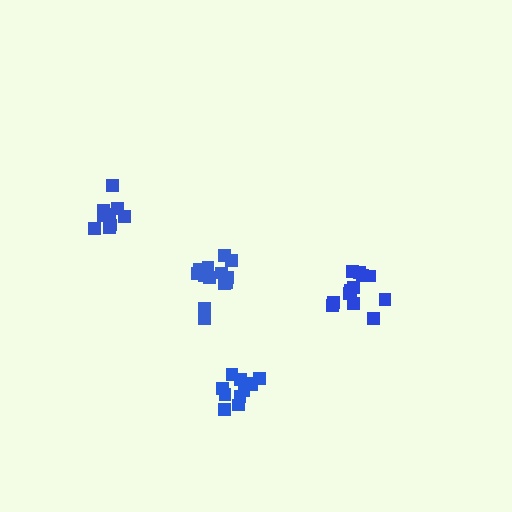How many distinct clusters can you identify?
There are 4 distinct clusters.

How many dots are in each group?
Group 1: 12 dots, Group 2: 11 dots, Group 3: 13 dots, Group 4: 9 dots (45 total).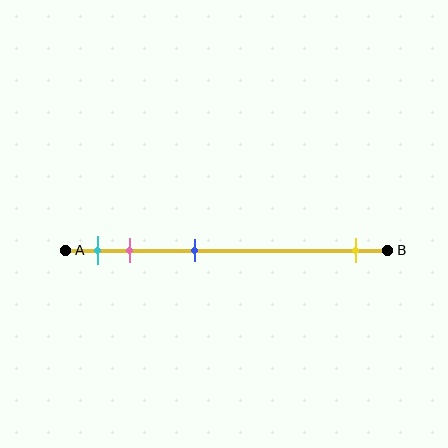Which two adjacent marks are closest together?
The cyan and pink marks are the closest adjacent pair.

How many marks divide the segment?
There are 4 marks dividing the segment.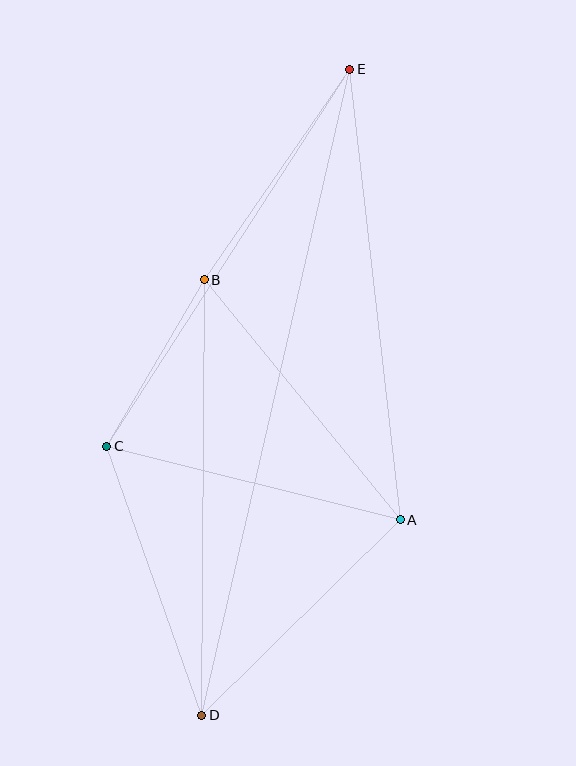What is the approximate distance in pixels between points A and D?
The distance between A and D is approximately 279 pixels.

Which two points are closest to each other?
Points B and C are closest to each other.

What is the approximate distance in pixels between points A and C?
The distance between A and C is approximately 303 pixels.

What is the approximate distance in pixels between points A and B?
The distance between A and B is approximately 310 pixels.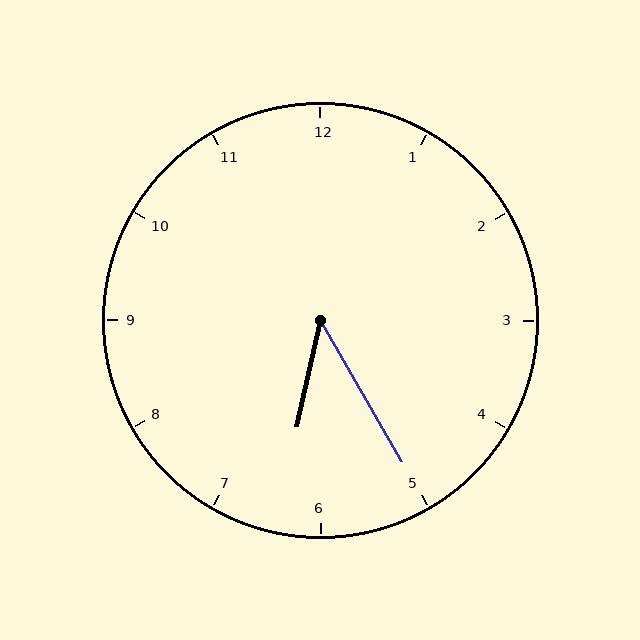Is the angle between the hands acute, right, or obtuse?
It is acute.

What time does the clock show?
6:25.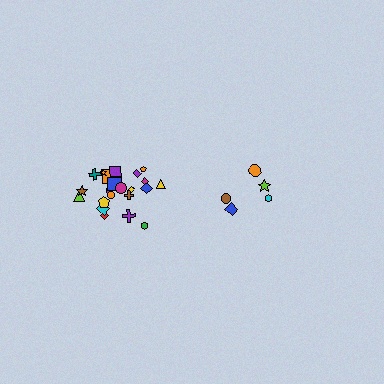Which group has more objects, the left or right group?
The left group.